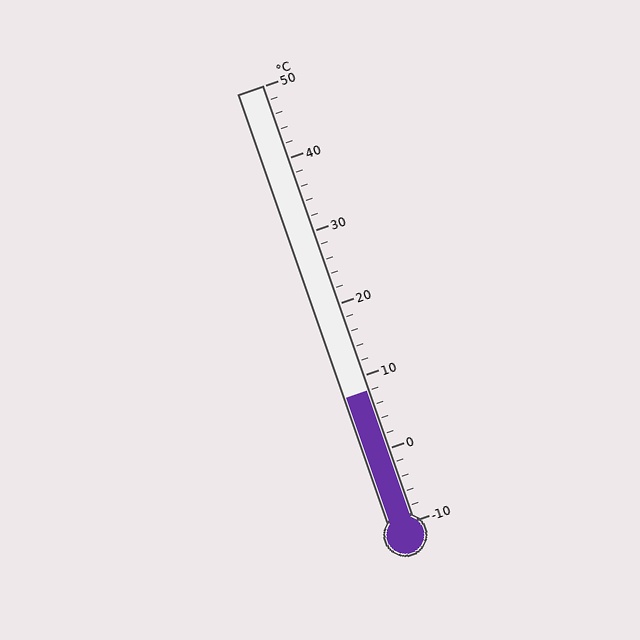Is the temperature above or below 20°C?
The temperature is below 20°C.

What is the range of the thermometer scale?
The thermometer scale ranges from -10°C to 50°C.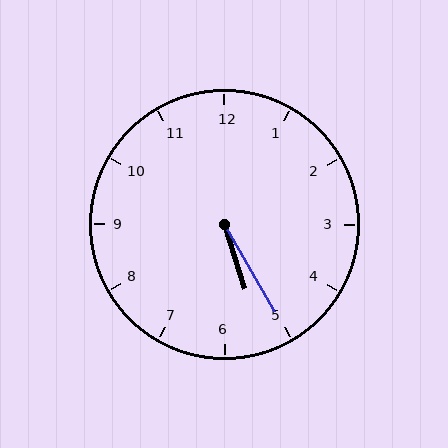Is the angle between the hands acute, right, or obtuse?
It is acute.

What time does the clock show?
5:25.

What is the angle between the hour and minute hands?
Approximately 12 degrees.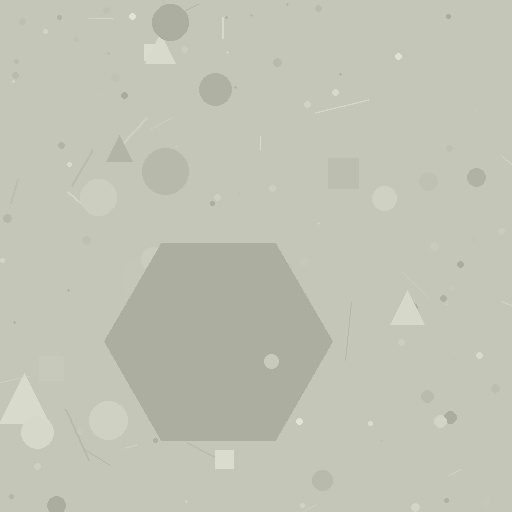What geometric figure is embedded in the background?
A hexagon is embedded in the background.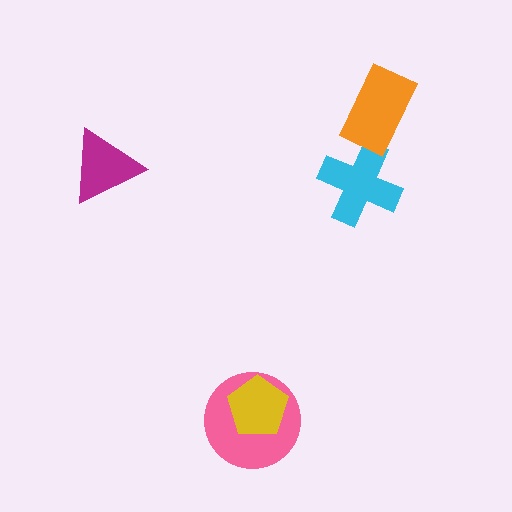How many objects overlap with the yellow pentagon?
1 object overlaps with the yellow pentagon.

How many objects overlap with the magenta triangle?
0 objects overlap with the magenta triangle.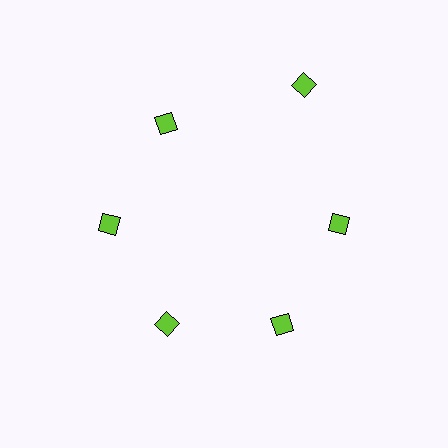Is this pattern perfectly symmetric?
No. The 6 lime diamonds are arranged in a ring, but one element near the 1 o'clock position is pushed outward from the center, breaking the 6-fold rotational symmetry.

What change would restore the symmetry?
The symmetry would be restored by moving it inward, back onto the ring so that all 6 diamonds sit at equal angles and equal distance from the center.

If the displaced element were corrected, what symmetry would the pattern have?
It would have 6-fold rotational symmetry — the pattern would map onto itself every 60 degrees.